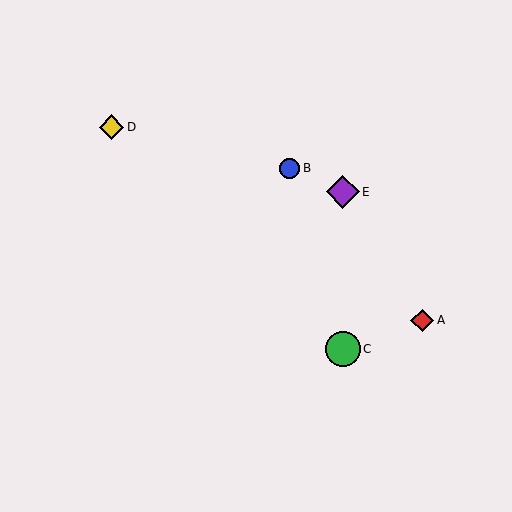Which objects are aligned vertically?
Objects C, E are aligned vertically.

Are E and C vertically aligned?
Yes, both are at x≈343.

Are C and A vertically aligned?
No, C is at x≈343 and A is at x≈422.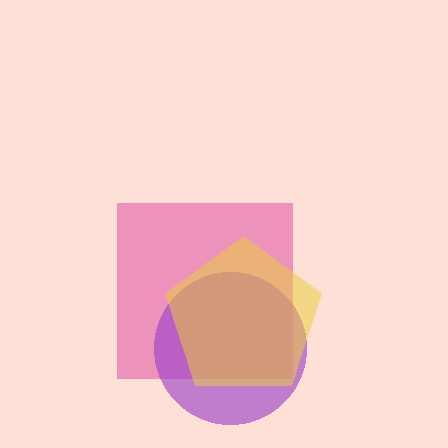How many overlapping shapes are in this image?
There are 3 overlapping shapes in the image.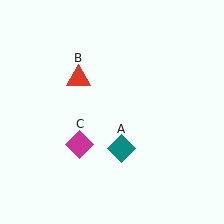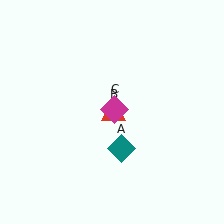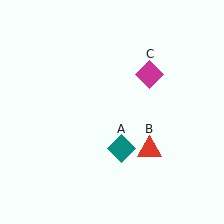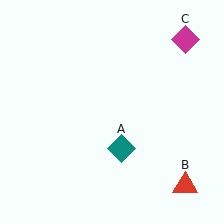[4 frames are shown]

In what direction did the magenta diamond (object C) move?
The magenta diamond (object C) moved up and to the right.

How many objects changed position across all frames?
2 objects changed position: red triangle (object B), magenta diamond (object C).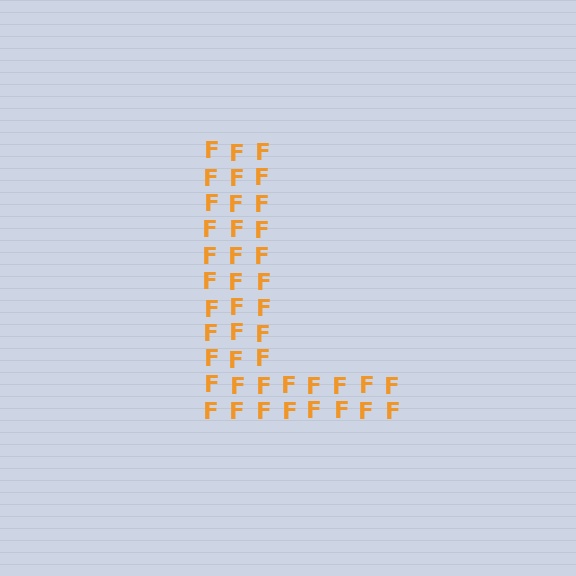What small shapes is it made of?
It is made of small letter F's.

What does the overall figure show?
The overall figure shows the letter L.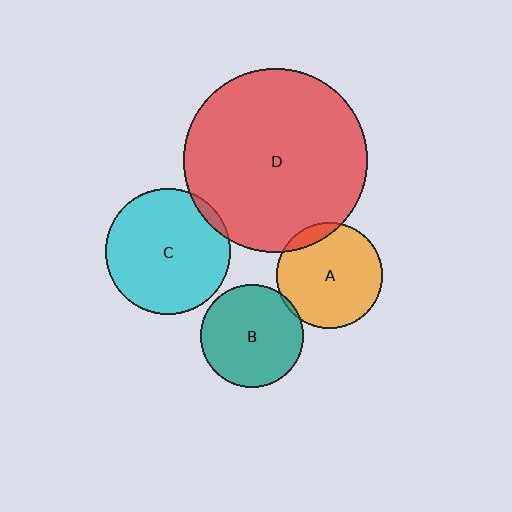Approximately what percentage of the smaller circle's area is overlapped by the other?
Approximately 10%.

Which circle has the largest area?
Circle D (red).